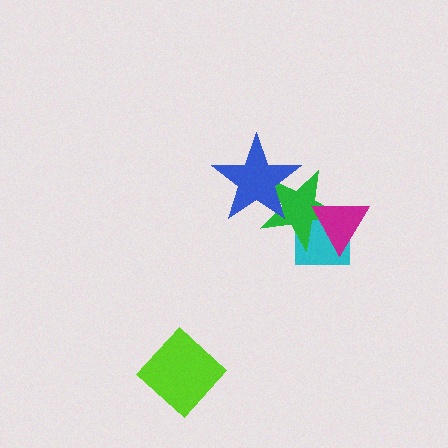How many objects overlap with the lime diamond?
0 objects overlap with the lime diamond.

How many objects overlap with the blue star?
1 object overlaps with the blue star.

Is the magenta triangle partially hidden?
No, no other shape covers it.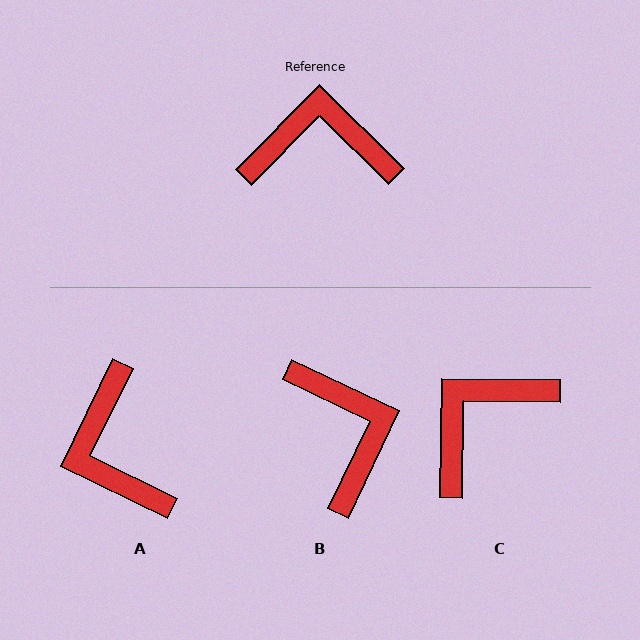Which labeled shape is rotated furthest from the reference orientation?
A, about 108 degrees away.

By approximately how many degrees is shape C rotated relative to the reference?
Approximately 44 degrees counter-clockwise.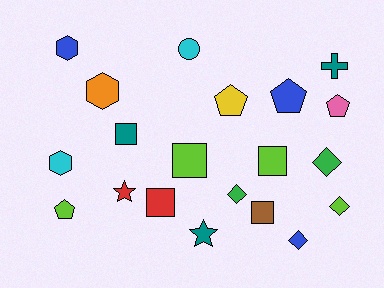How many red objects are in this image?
There are 2 red objects.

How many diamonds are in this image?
There are 4 diamonds.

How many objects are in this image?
There are 20 objects.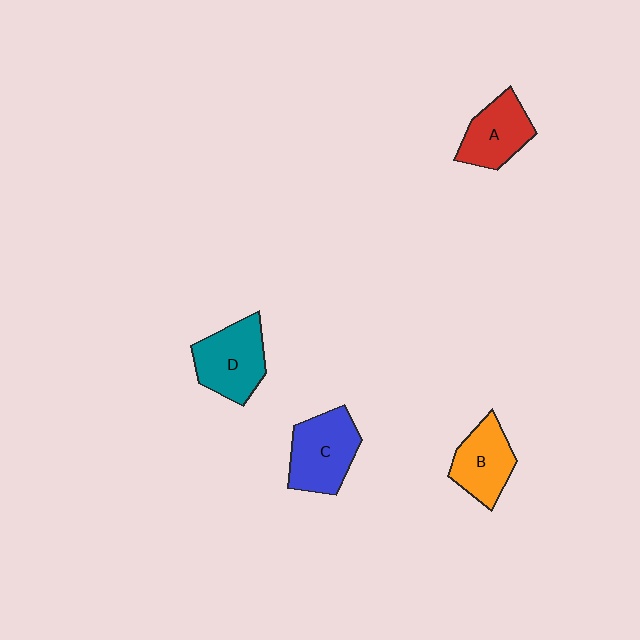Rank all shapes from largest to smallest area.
From largest to smallest: C (blue), D (teal), A (red), B (orange).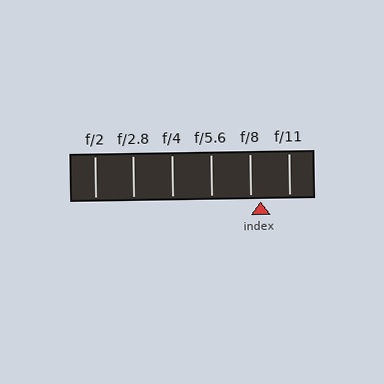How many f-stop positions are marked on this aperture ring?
There are 6 f-stop positions marked.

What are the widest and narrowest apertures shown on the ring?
The widest aperture shown is f/2 and the narrowest is f/11.